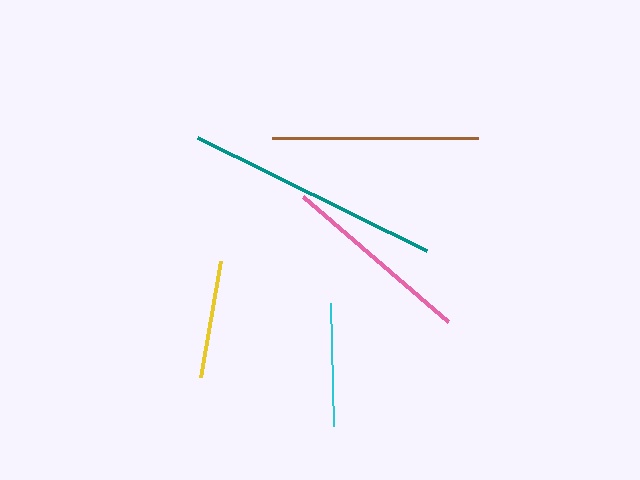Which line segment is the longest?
The teal line is the longest at approximately 255 pixels.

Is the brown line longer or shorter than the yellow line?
The brown line is longer than the yellow line.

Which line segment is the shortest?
The yellow line is the shortest at approximately 117 pixels.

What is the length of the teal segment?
The teal segment is approximately 255 pixels long.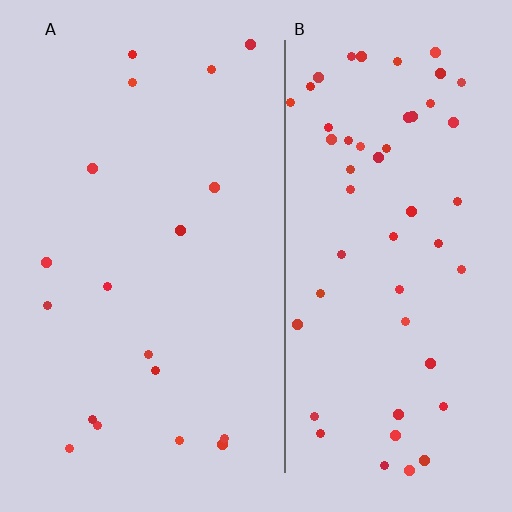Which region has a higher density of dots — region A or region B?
B (the right).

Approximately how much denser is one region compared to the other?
Approximately 2.9× — region B over region A.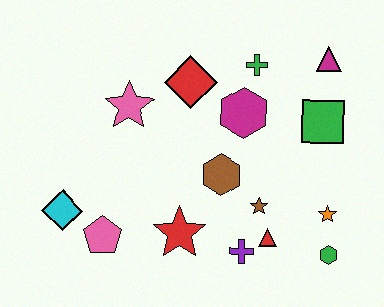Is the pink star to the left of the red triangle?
Yes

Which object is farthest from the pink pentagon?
The magenta triangle is farthest from the pink pentagon.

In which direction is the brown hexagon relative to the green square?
The brown hexagon is to the left of the green square.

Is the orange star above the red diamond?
No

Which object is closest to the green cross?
The magenta hexagon is closest to the green cross.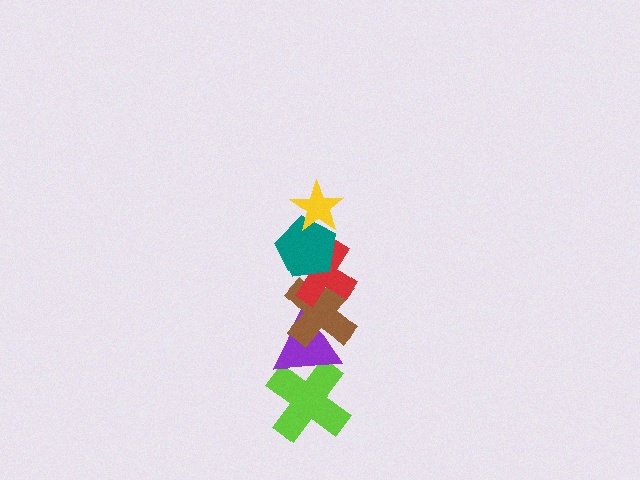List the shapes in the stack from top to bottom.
From top to bottom: the yellow star, the teal pentagon, the red cross, the brown cross, the purple triangle, the lime cross.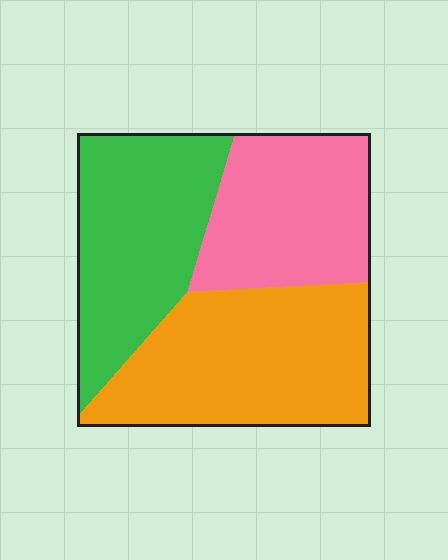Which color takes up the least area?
Pink, at roughly 30%.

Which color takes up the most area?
Orange, at roughly 40%.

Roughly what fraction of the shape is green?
Green takes up about one third (1/3) of the shape.